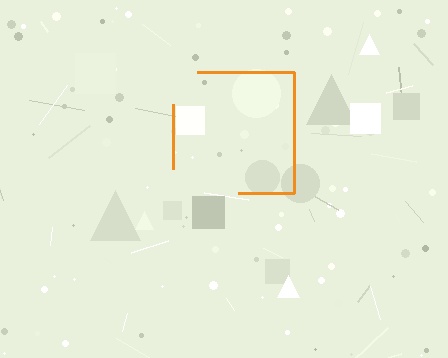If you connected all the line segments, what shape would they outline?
They would outline a square.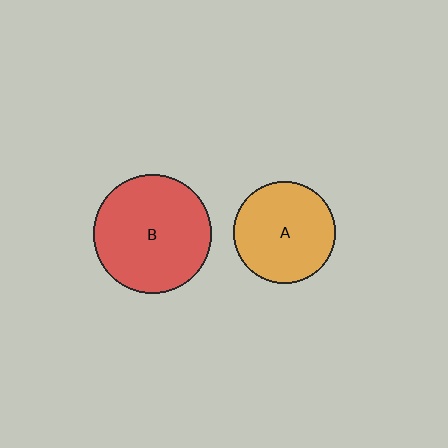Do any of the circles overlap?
No, none of the circles overlap.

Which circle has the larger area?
Circle B (red).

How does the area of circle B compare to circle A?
Approximately 1.3 times.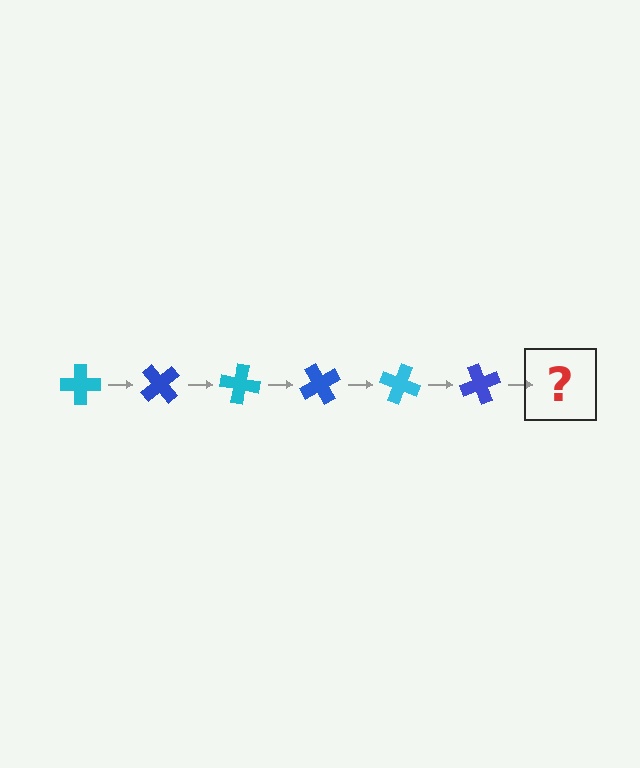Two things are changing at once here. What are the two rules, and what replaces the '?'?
The two rules are that it rotates 50 degrees each step and the color cycles through cyan and blue. The '?' should be a cyan cross, rotated 300 degrees from the start.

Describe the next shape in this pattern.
It should be a cyan cross, rotated 300 degrees from the start.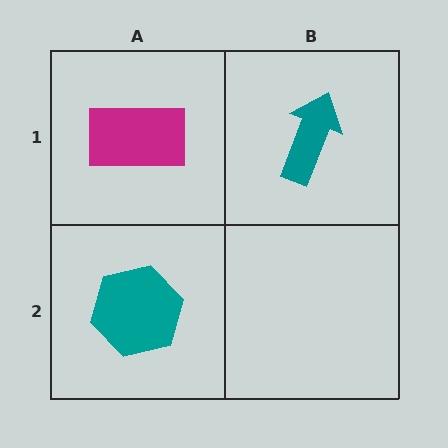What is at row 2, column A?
A teal hexagon.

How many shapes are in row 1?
2 shapes.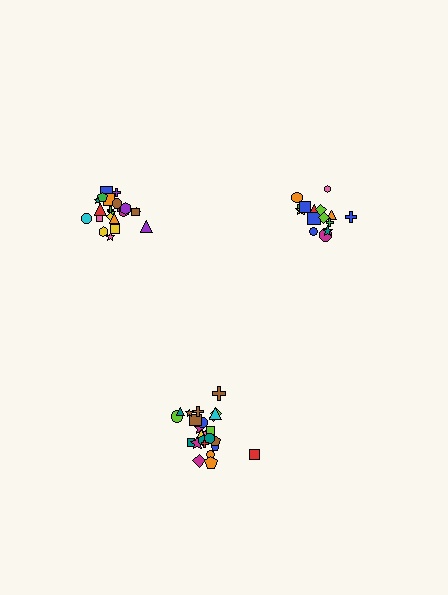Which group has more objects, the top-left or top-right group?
The top-left group.